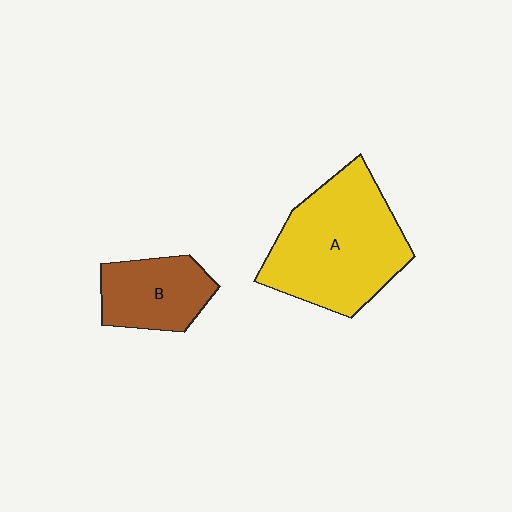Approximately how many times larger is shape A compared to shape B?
Approximately 2.0 times.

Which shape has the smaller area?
Shape B (brown).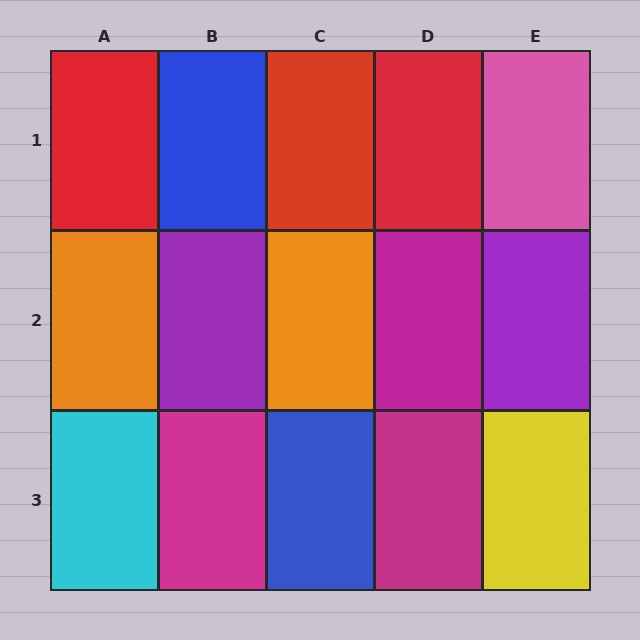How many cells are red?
3 cells are red.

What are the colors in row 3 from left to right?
Cyan, magenta, blue, magenta, yellow.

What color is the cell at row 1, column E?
Pink.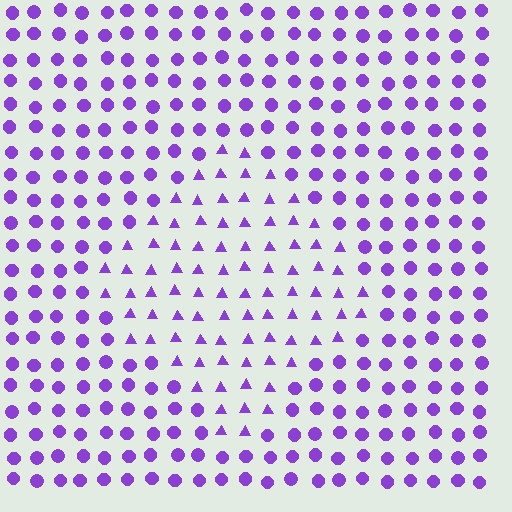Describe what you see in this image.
The image is filled with small purple elements arranged in a uniform grid. A diamond-shaped region contains triangles, while the surrounding area contains circles. The boundary is defined purely by the change in element shape.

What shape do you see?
I see a diamond.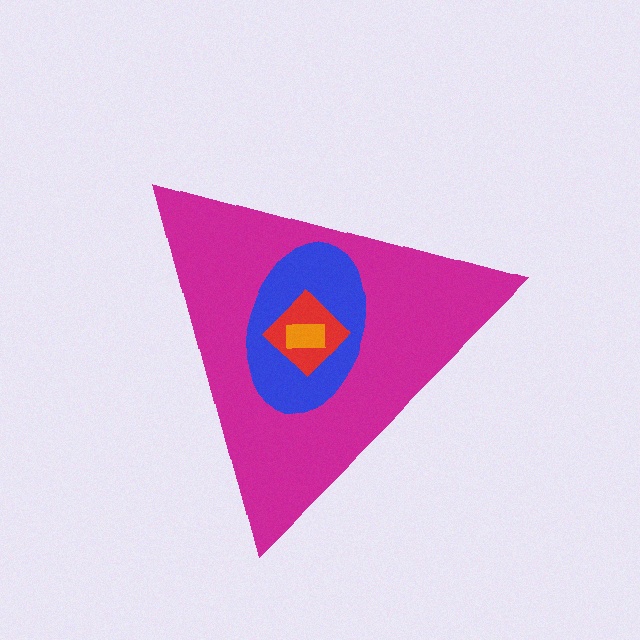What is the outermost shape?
The magenta triangle.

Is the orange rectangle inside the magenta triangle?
Yes.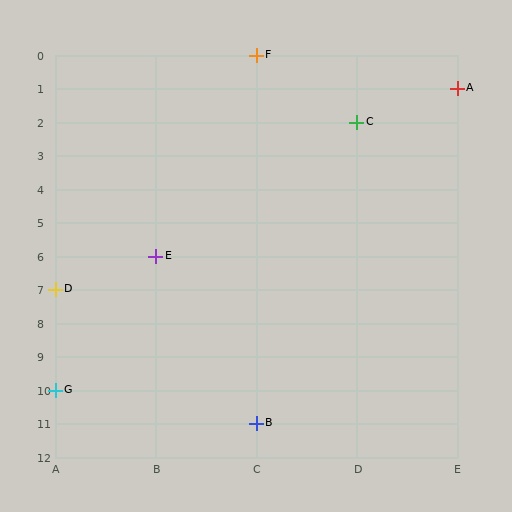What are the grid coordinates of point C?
Point C is at grid coordinates (D, 2).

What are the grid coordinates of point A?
Point A is at grid coordinates (E, 1).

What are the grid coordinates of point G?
Point G is at grid coordinates (A, 10).